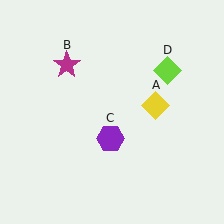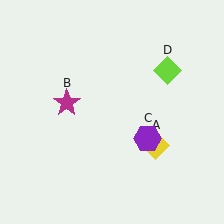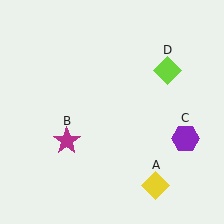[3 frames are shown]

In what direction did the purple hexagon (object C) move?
The purple hexagon (object C) moved right.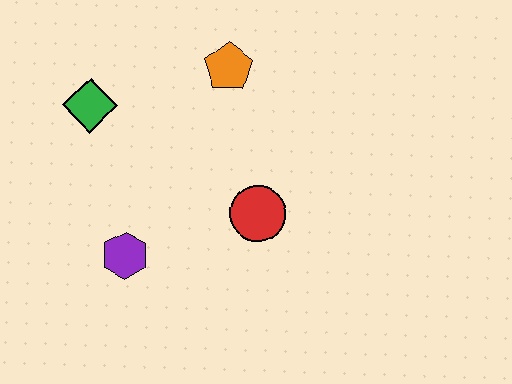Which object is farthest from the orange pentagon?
The purple hexagon is farthest from the orange pentagon.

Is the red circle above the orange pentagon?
No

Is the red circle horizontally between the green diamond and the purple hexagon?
No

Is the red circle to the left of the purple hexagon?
No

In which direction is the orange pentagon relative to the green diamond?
The orange pentagon is to the right of the green diamond.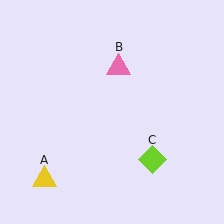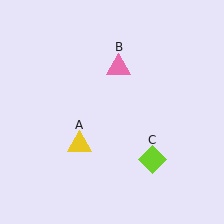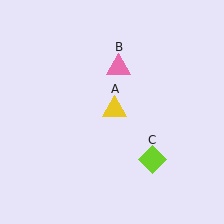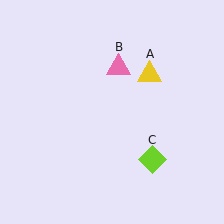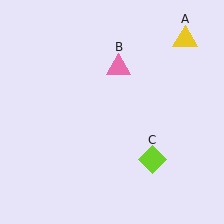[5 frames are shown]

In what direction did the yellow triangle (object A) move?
The yellow triangle (object A) moved up and to the right.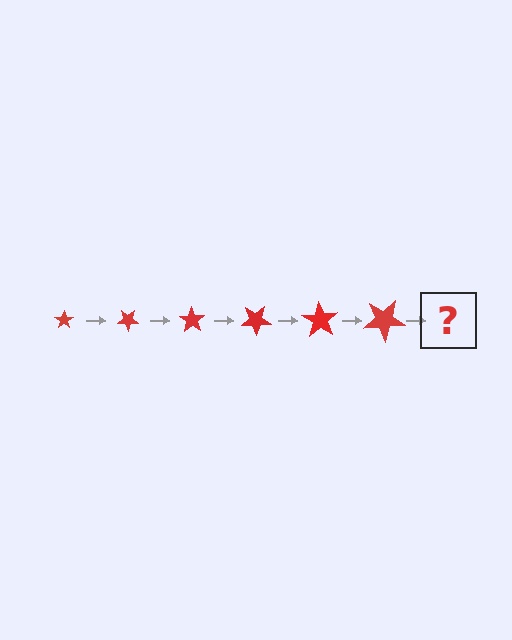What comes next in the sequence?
The next element should be a star, larger than the previous one and rotated 210 degrees from the start.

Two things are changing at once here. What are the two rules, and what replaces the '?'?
The two rules are that the star grows larger each step and it rotates 35 degrees each step. The '?' should be a star, larger than the previous one and rotated 210 degrees from the start.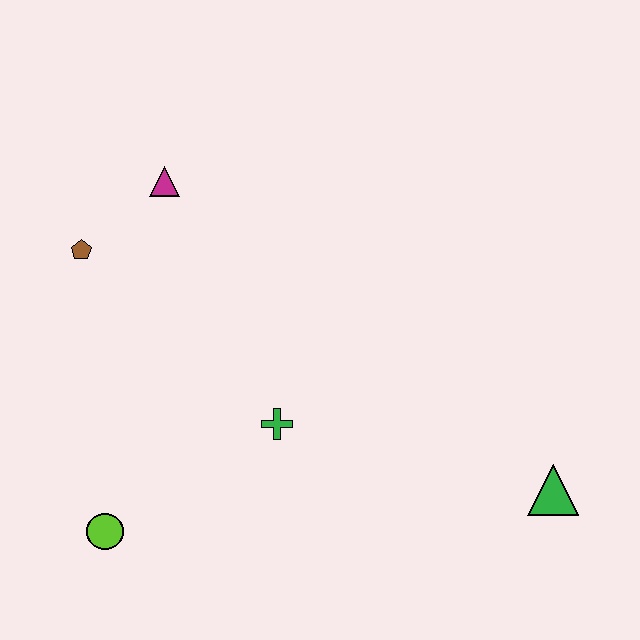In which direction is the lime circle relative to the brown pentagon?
The lime circle is below the brown pentagon.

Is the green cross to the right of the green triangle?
No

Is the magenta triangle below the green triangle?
No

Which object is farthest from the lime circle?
The green triangle is farthest from the lime circle.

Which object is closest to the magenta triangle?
The brown pentagon is closest to the magenta triangle.